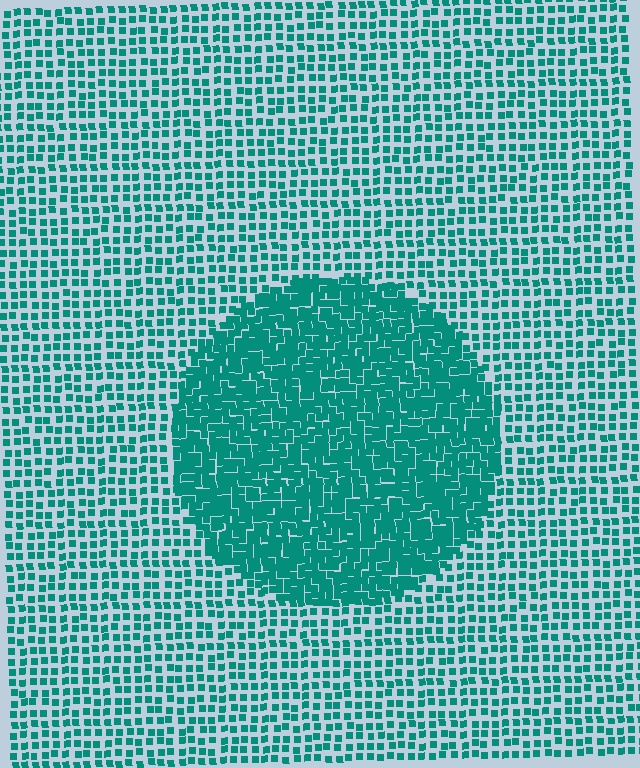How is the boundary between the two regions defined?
The boundary is defined by a change in element density (approximately 2.2x ratio). All elements are the same color, size, and shape.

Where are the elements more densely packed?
The elements are more densely packed inside the circle boundary.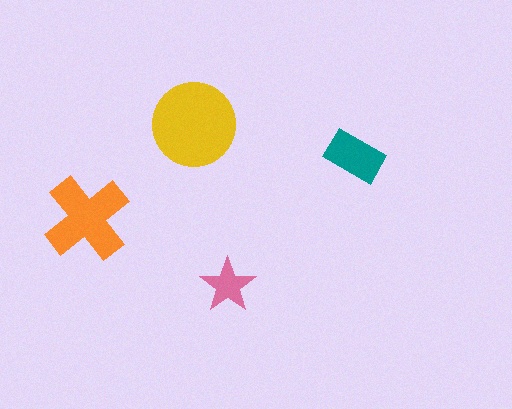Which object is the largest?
The yellow circle.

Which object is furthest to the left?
The orange cross is leftmost.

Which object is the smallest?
The pink star.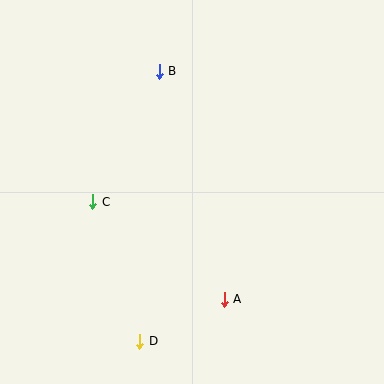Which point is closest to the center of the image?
Point C at (93, 202) is closest to the center.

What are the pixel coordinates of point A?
Point A is at (224, 299).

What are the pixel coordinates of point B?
Point B is at (159, 71).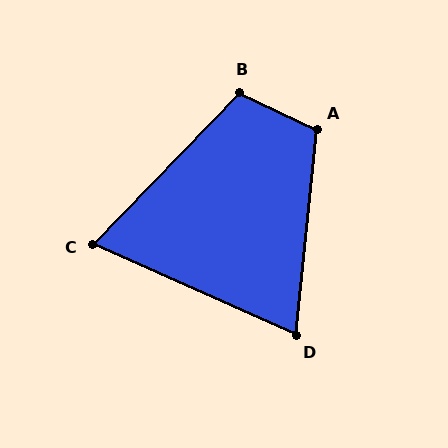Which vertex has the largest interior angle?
A, at approximately 110 degrees.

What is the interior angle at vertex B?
Approximately 108 degrees (obtuse).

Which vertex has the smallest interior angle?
C, at approximately 70 degrees.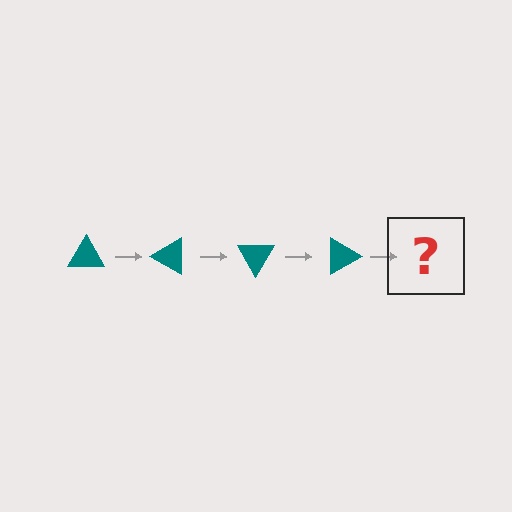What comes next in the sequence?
The next element should be a teal triangle rotated 120 degrees.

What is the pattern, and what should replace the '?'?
The pattern is that the triangle rotates 30 degrees each step. The '?' should be a teal triangle rotated 120 degrees.